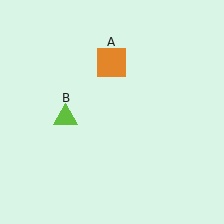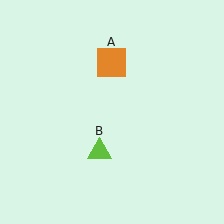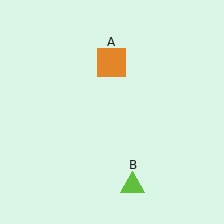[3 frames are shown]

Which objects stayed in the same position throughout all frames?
Orange square (object A) remained stationary.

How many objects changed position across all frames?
1 object changed position: lime triangle (object B).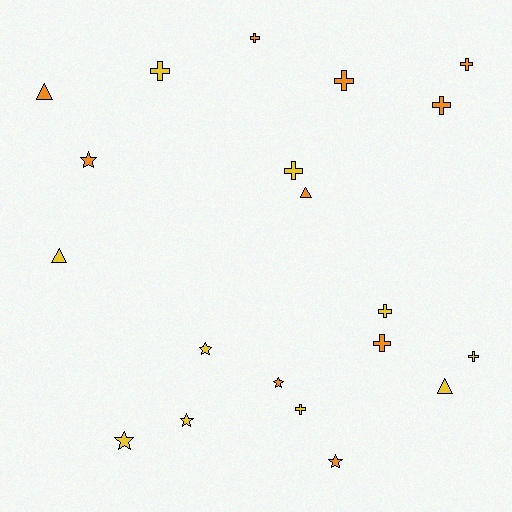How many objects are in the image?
There are 20 objects.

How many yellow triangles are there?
There are 2 yellow triangles.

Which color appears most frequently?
Orange, with 10 objects.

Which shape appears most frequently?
Cross, with 10 objects.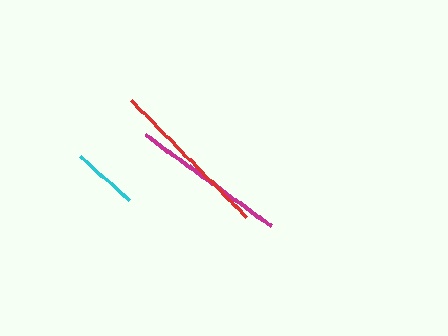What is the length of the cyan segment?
The cyan segment is approximately 66 pixels long.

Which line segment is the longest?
The red line is the longest at approximately 164 pixels.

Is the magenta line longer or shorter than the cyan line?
The magenta line is longer than the cyan line.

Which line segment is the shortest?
The cyan line is the shortest at approximately 66 pixels.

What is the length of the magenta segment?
The magenta segment is approximately 155 pixels long.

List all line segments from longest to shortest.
From longest to shortest: red, magenta, cyan.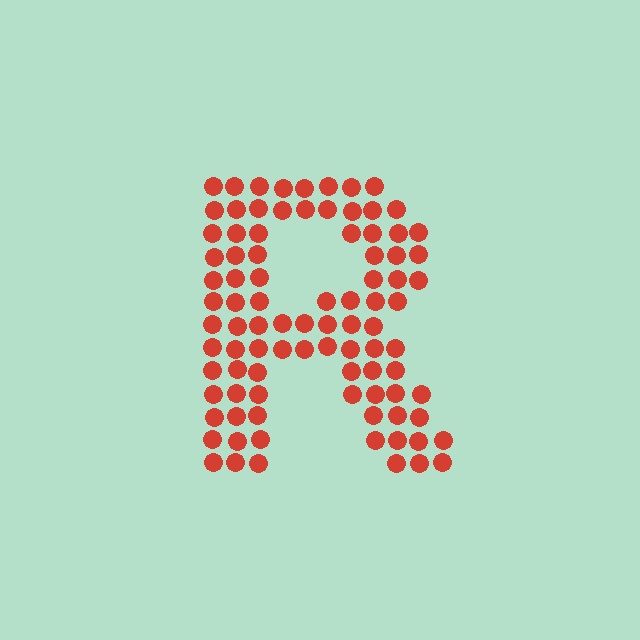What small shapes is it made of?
It is made of small circles.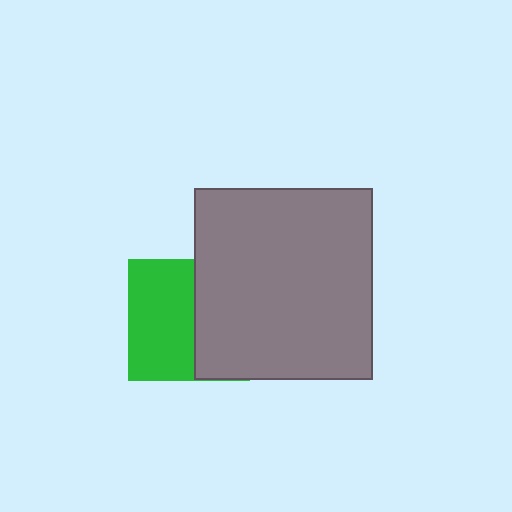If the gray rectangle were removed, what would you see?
You would see the complete green square.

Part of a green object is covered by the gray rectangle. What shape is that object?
It is a square.